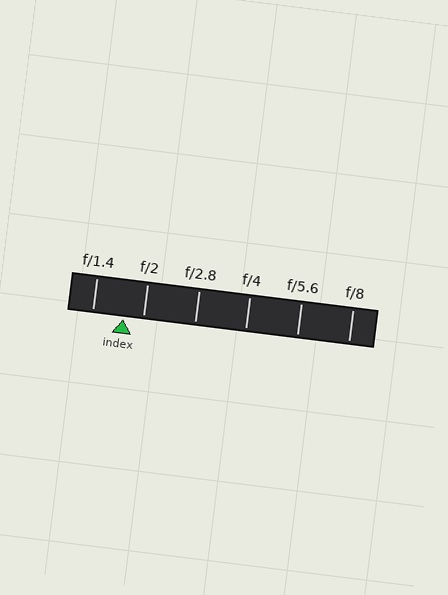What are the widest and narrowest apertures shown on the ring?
The widest aperture shown is f/1.4 and the narrowest is f/8.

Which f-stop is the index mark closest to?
The index mark is closest to f/2.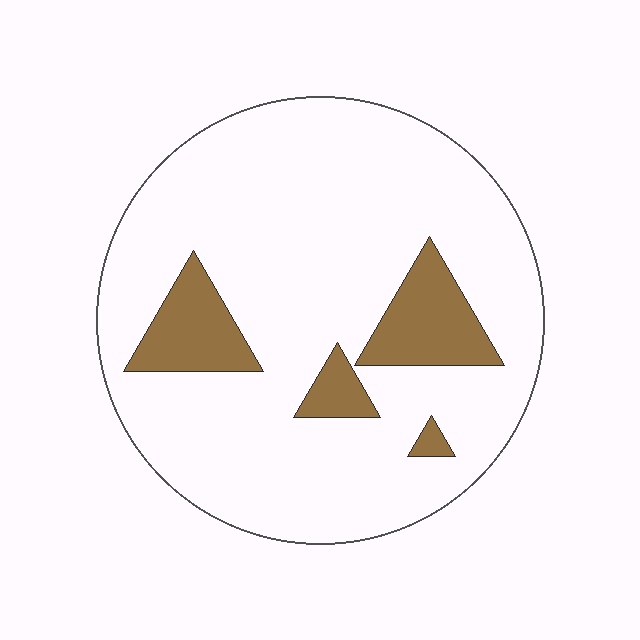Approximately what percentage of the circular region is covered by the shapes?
Approximately 15%.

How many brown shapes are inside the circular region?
4.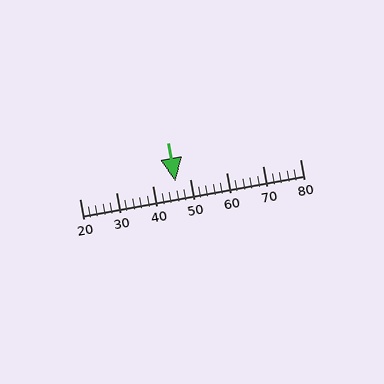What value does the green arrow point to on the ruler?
The green arrow points to approximately 46.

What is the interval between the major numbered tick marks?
The major tick marks are spaced 10 units apart.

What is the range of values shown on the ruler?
The ruler shows values from 20 to 80.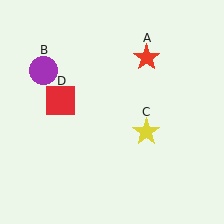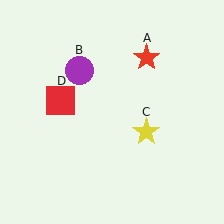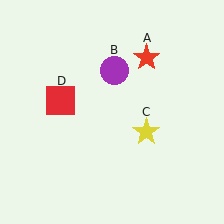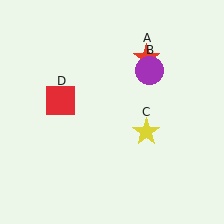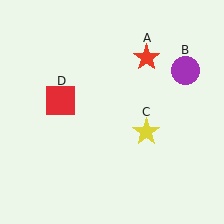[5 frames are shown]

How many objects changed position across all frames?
1 object changed position: purple circle (object B).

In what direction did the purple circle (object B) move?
The purple circle (object B) moved right.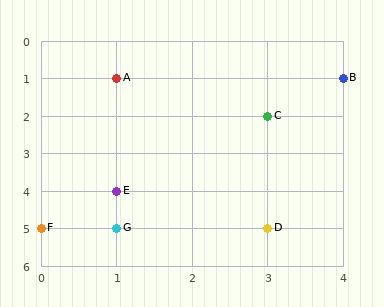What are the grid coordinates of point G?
Point G is at grid coordinates (1, 5).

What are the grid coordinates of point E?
Point E is at grid coordinates (1, 4).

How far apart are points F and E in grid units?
Points F and E are 1 column and 1 row apart (about 1.4 grid units diagonally).